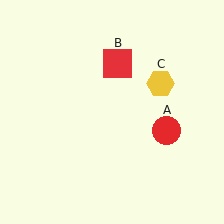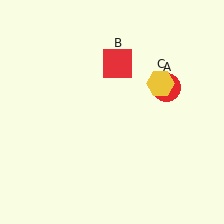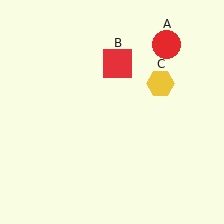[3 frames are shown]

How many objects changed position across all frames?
1 object changed position: red circle (object A).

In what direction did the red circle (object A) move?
The red circle (object A) moved up.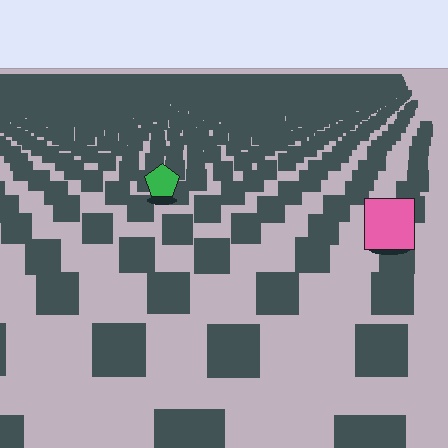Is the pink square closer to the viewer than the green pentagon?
Yes. The pink square is closer — you can tell from the texture gradient: the ground texture is coarser near it.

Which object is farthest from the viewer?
The green pentagon is farthest from the viewer. It appears smaller and the ground texture around it is denser.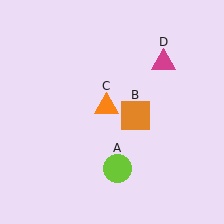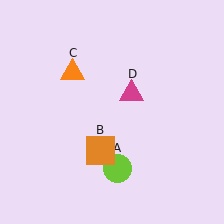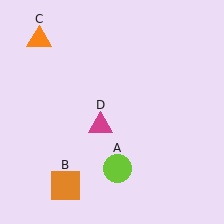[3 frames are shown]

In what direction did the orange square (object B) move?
The orange square (object B) moved down and to the left.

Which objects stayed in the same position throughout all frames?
Lime circle (object A) remained stationary.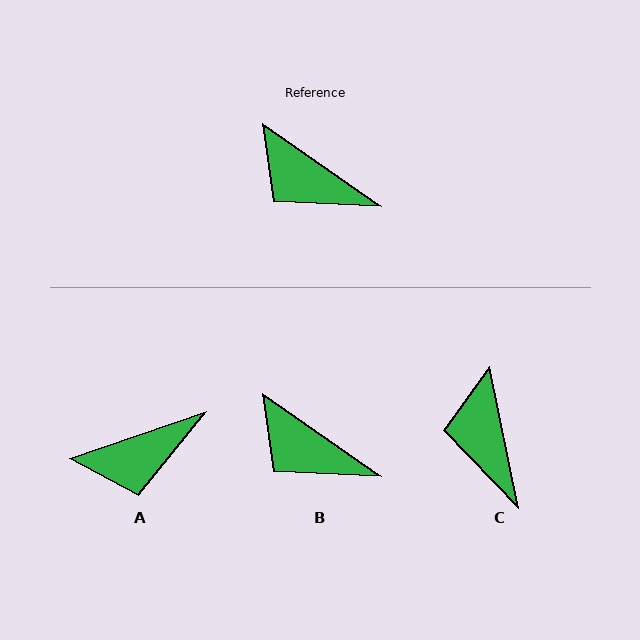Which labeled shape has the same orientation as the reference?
B.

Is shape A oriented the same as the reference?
No, it is off by about 54 degrees.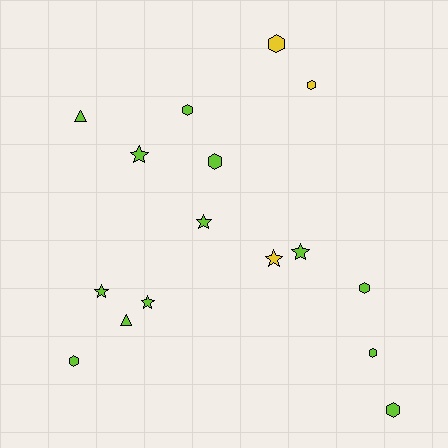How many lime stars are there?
There are 5 lime stars.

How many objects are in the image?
There are 16 objects.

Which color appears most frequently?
Lime, with 13 objects.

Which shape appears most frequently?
Hexagon, with 8 objects.